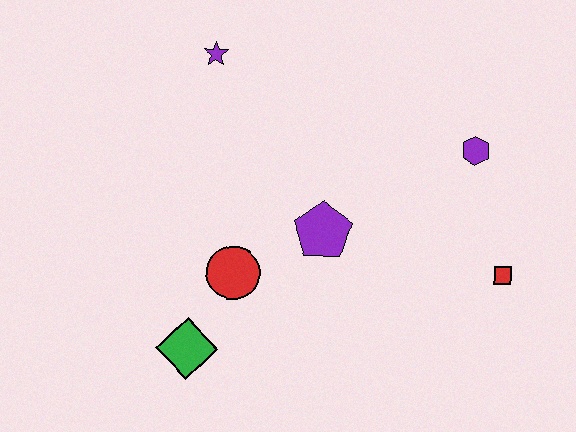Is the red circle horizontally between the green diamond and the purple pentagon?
Yes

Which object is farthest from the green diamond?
The purple hexagon is farthest from the green diamond.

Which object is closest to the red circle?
The green diamond is closest to the red circle.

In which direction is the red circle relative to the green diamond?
The red circle is above the green diamond.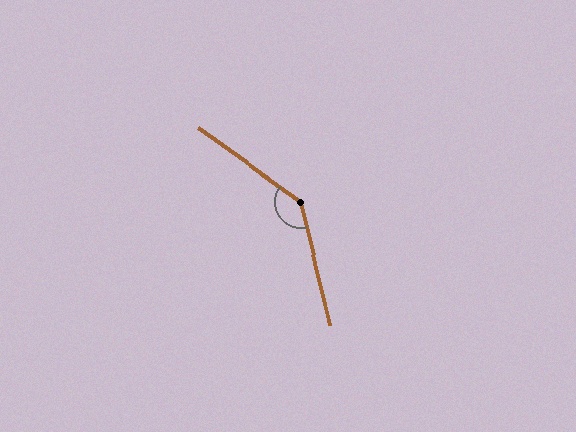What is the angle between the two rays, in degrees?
Approximately 139 degrees.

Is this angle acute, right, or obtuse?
It is obtuse.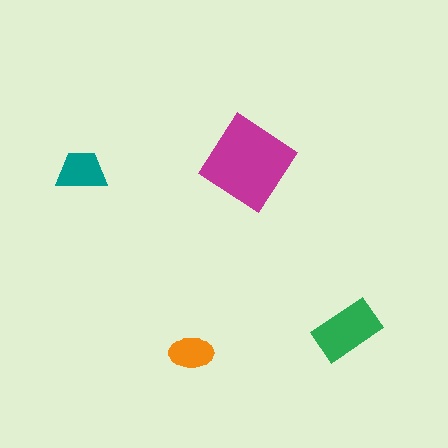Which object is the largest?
The magenta diamond.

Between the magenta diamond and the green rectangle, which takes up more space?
The magenta diamond.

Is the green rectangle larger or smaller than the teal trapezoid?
Larger.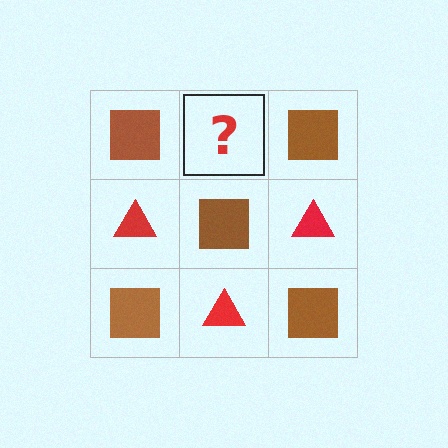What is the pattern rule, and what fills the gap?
The rule is that it alternates brown square and red triangle in a checkerboard pattern. The gap should be filled with a red triangle.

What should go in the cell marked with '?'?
The missing cell should contain a red triangle.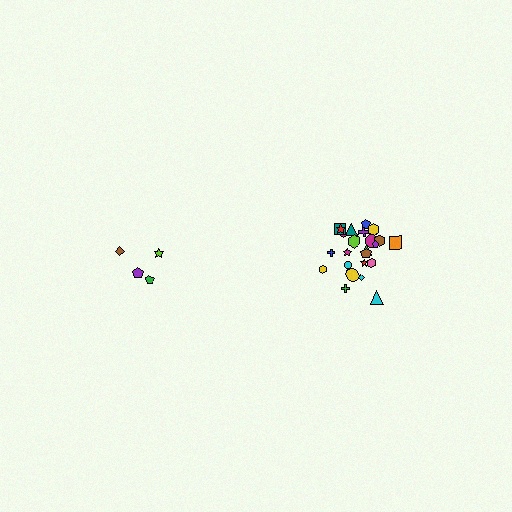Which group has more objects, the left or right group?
The right group.